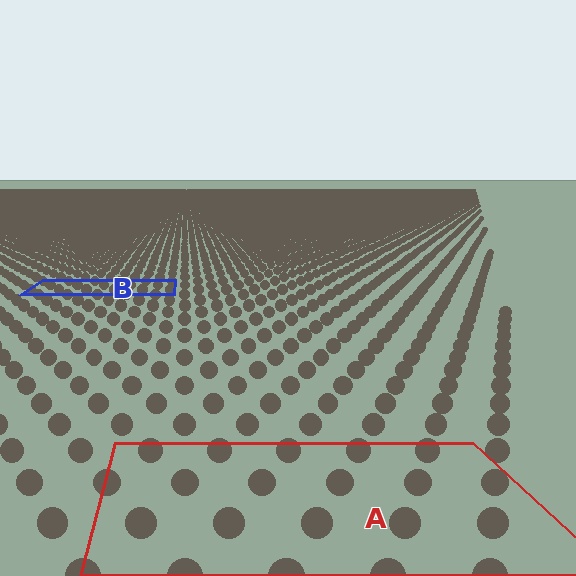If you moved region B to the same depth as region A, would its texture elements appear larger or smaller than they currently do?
They would appear larger. At a closer depth, the same texture elements are projected at a bigger on-screen size.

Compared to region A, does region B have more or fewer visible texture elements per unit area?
Region B has more texture elements per unit area — they are packed more densely because it is farther away.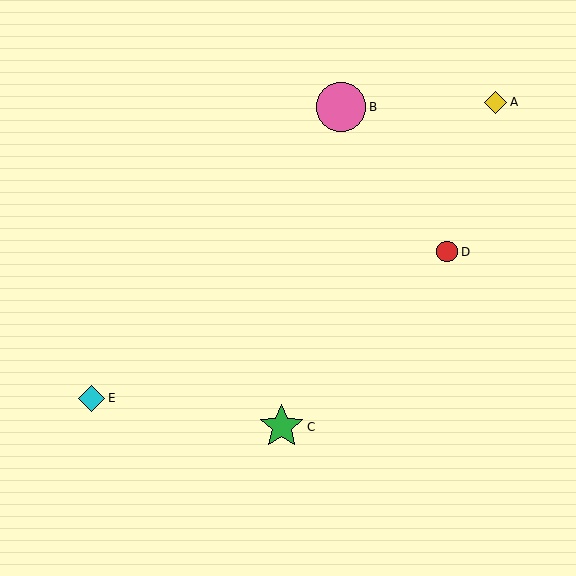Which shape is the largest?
The pink circle (labeled B) is the largest.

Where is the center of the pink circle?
The center of the pink circle is at (341, 107).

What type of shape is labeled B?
Shape B is a pink circle.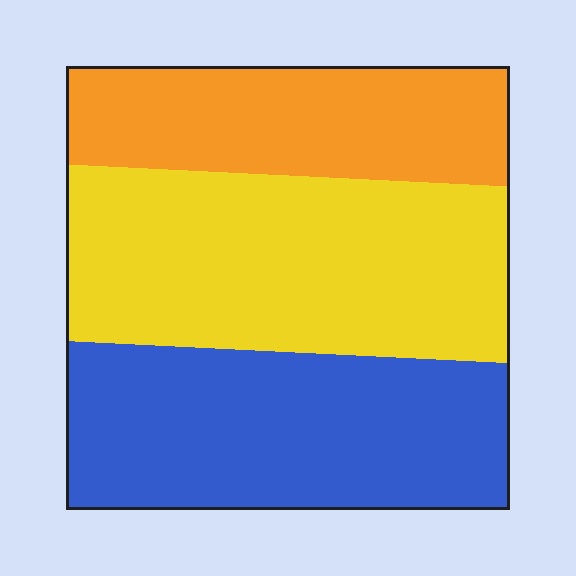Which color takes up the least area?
Orange, at roughly 25%.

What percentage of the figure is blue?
Blue takes up about three eighths (3/8) of the figure.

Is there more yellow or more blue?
Yellow.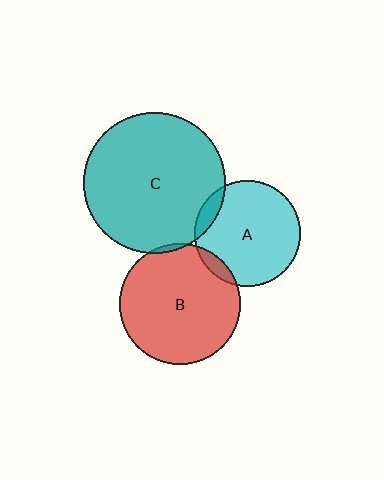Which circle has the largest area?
Circle C (teal).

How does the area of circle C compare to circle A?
Approximately 1.8 times.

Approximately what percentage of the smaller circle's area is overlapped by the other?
Approximately 5%.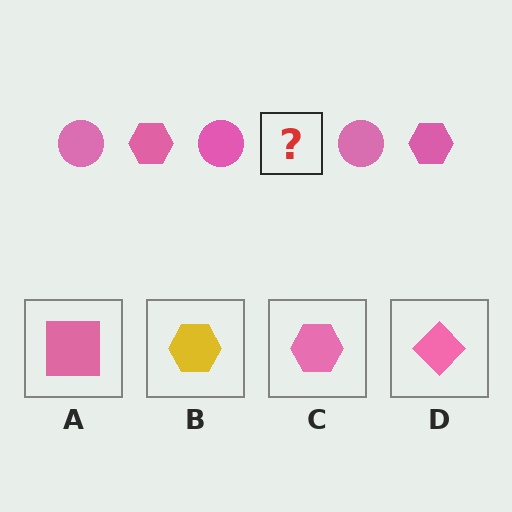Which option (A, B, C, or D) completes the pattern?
C.